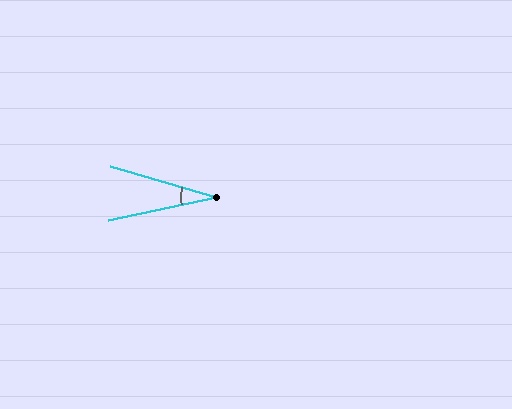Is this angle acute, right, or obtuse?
It is acute.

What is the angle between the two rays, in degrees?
Approximately 29 degrees.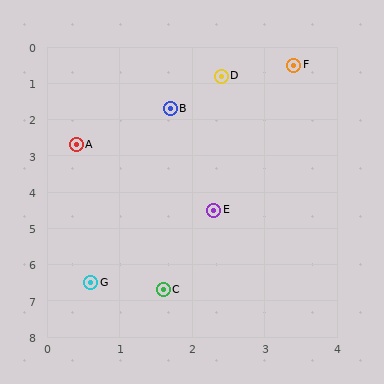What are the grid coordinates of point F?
Point F is at approximately (3.4, 0.5).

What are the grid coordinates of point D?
Point D is at approximately (2.4, 0.8).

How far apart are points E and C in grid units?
Points E and C are about 2.3 grid units apart.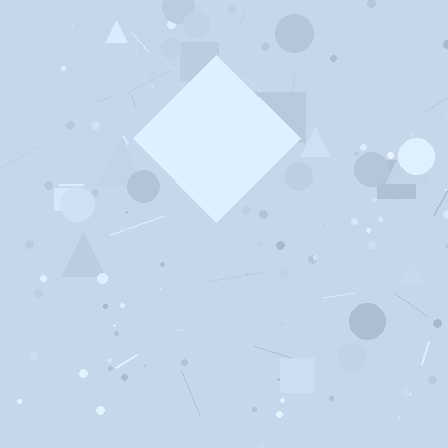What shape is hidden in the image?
A diamond is hidden in the image.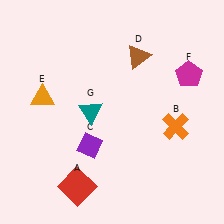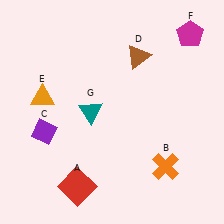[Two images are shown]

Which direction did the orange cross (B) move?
The orange cross (B) moved down.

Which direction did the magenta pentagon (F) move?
The magenta pentagon (F) moved up.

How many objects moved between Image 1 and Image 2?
3 objects moved between the two images.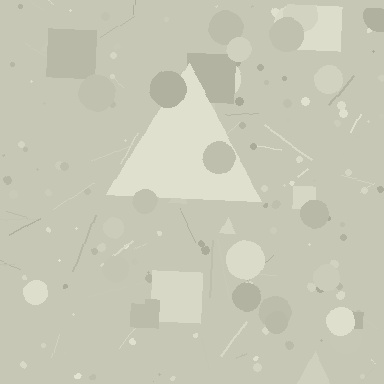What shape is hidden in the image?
A triangle is hidden in the image.